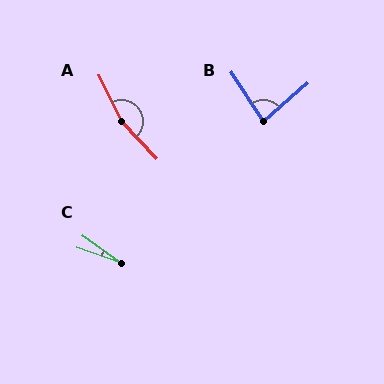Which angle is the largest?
A, at approximately 163 degrees.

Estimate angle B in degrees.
Approximately 82 degrees.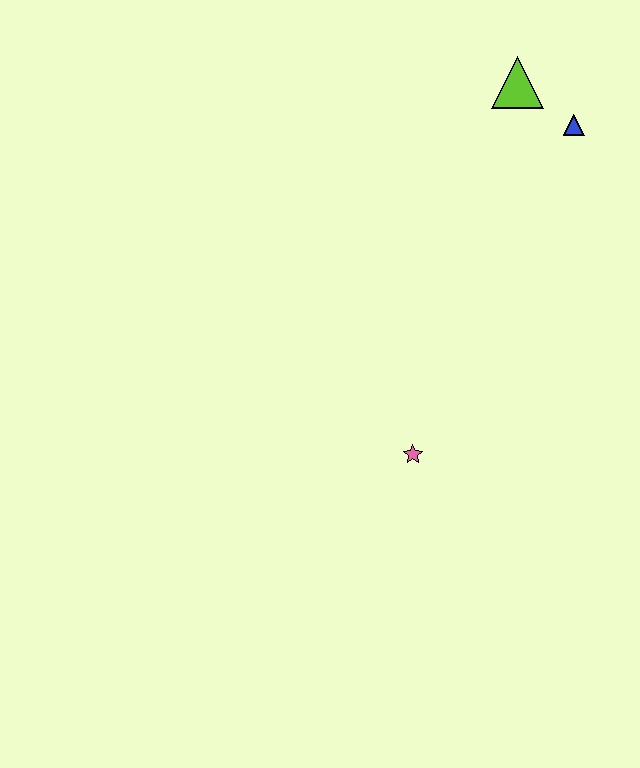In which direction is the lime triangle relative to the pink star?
The lime triangle is above the pink star.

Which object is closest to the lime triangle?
The blue triangle is closest to the lime triangle.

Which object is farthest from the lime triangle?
The pink star is farthest from the lime triangle.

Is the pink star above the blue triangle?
No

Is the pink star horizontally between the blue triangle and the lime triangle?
No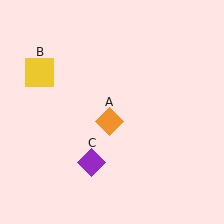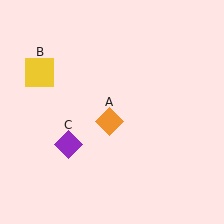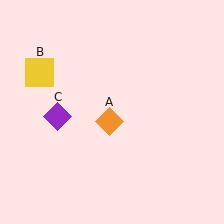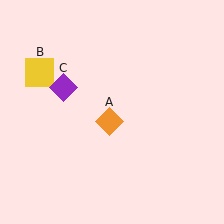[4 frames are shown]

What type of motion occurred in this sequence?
The purple diamond (object C) rotated clockwise around the center of the scene.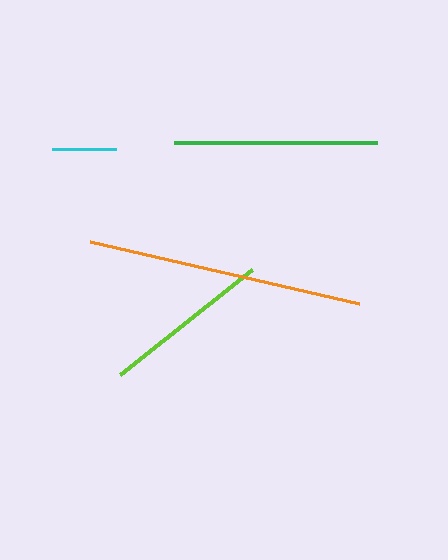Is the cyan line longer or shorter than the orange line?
The orange line is longer than the cyan line.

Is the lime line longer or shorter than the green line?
The green line is longer than the lime line.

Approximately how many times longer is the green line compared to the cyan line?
The green line is approximately 3.2 times the length of the cyan line.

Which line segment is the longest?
The orange line is the longest at approximately 276 pixels.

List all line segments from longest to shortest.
From longest to shortest: orange, green, lime, cyan.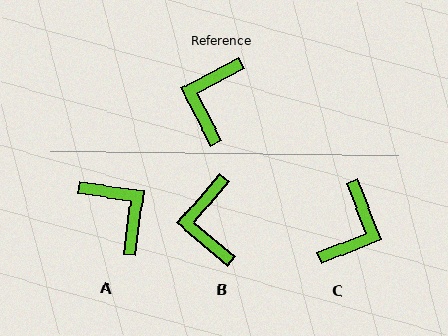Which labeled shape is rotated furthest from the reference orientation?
C, about 174 degrees away.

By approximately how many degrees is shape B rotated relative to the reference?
Approximately 22 degrees counter-clockwise.